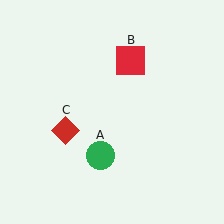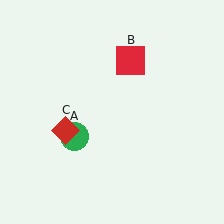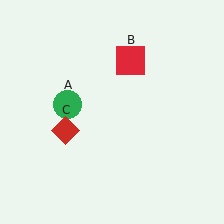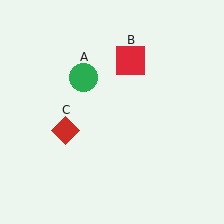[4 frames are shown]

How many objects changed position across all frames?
1 object changed position: green circle (object A).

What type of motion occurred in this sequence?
The green circle (object A) rotated clockwise around the center of the scene.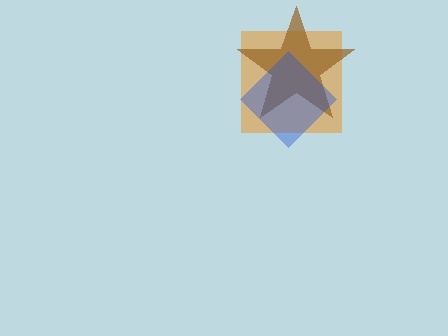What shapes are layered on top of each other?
The layered shapes are: an orange square, a brown star, a blue diamond.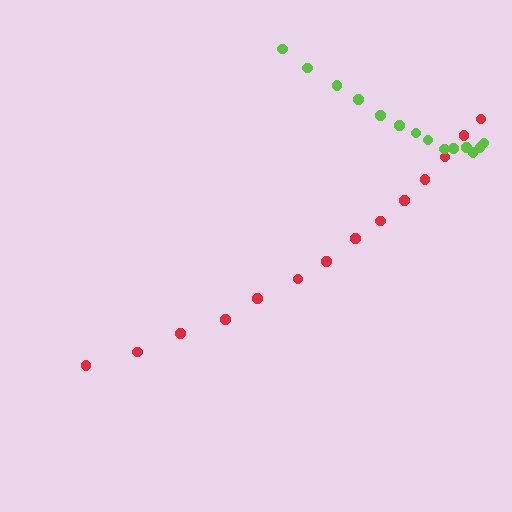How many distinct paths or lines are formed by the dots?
There are 2 distinct paths.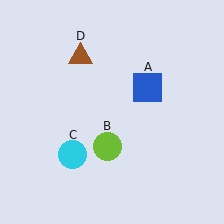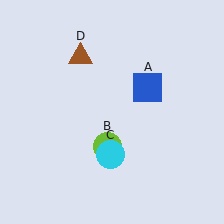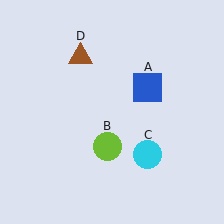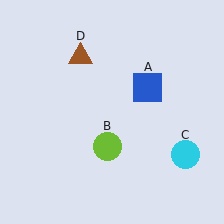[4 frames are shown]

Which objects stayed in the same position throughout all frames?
Blue square (object A) and lime circle (object B) and brown triangle (object D) remained stationary.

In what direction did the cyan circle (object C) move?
The cyan circle (object C) moved right.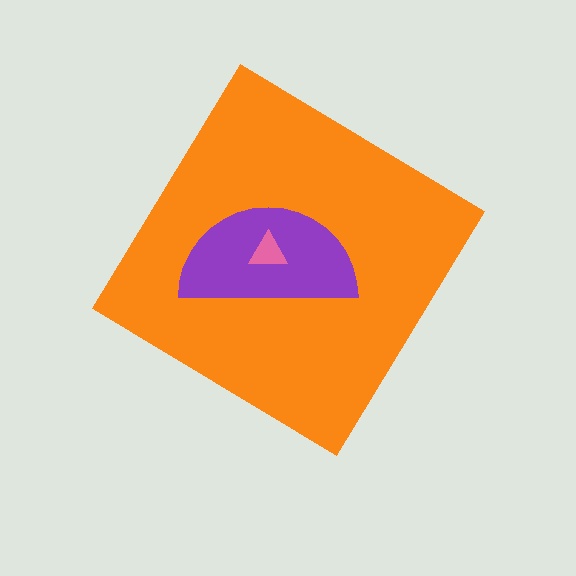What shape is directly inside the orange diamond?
The purple semicircle.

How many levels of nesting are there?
3.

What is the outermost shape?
The orange diamond.